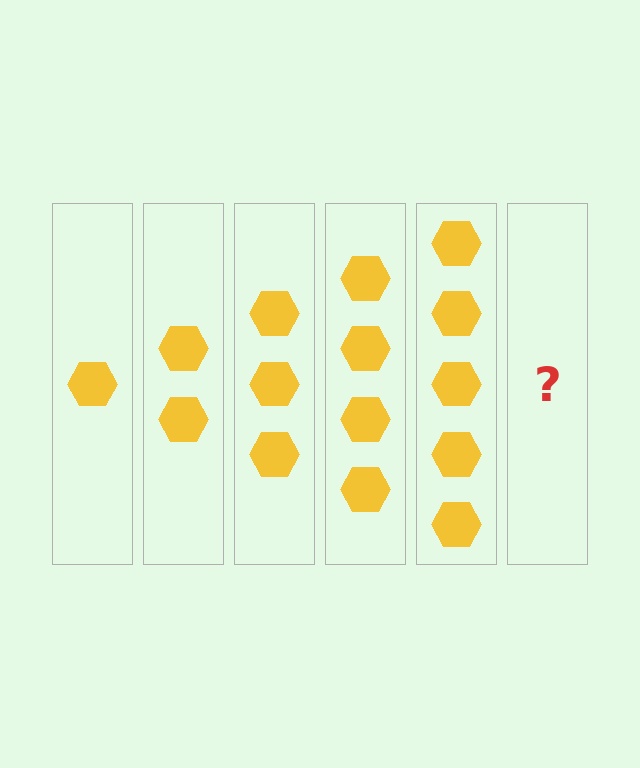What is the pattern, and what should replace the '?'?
The pattern is that each step adds one more hexagon. The '?' should be 6 hexagons.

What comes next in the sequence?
The next element should be 6 hexagons.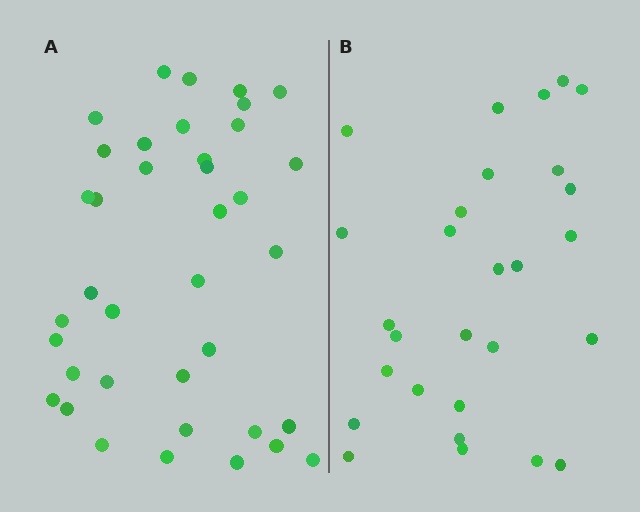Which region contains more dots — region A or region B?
Region A (the left region) has more dots.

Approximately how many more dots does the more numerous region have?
Region A has roughly 10 or so more dots than region B.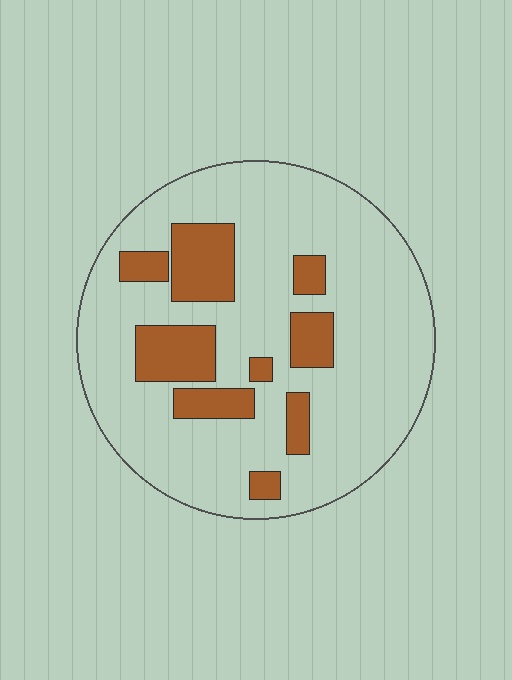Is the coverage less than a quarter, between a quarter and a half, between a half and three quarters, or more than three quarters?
Less than a quarter.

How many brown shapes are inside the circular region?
9.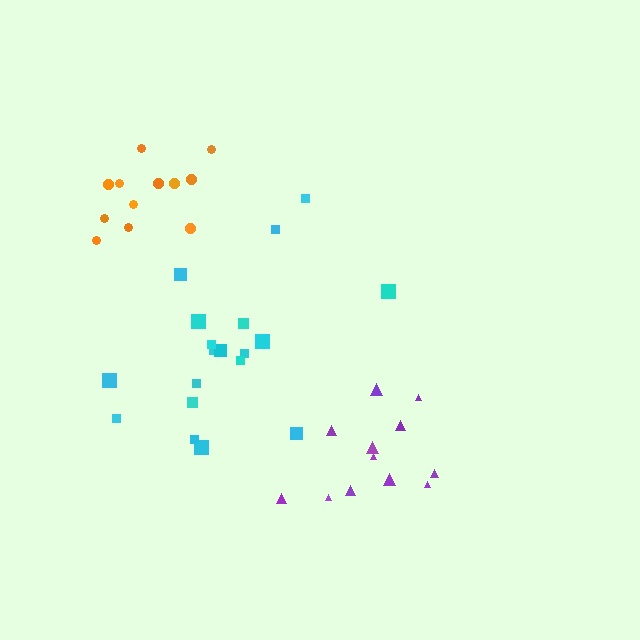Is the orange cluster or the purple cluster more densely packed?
Orange.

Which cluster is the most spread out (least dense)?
Cyan.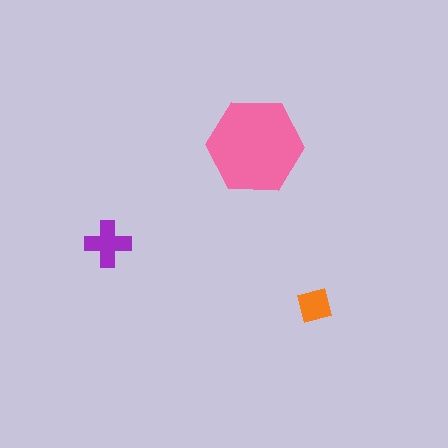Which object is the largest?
The pink hexagon.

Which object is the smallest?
The orange square.